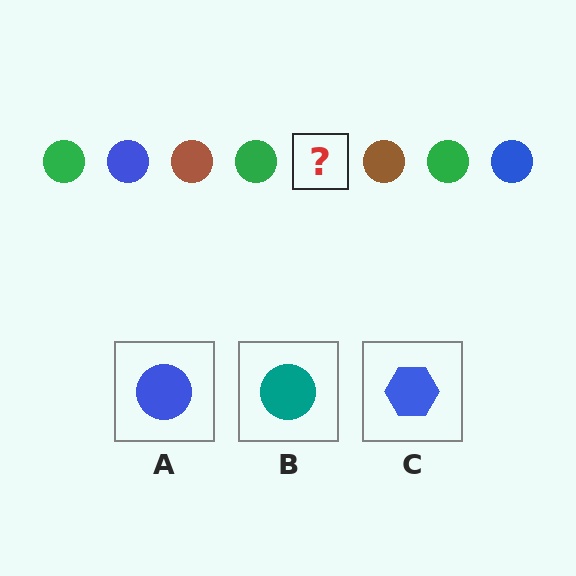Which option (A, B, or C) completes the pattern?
A.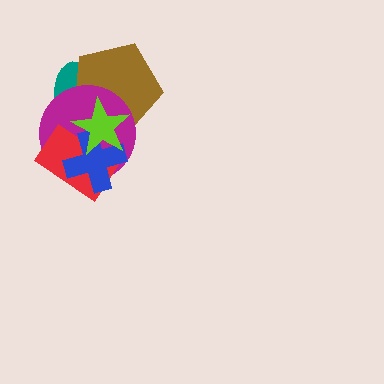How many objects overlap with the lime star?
5 objects overlap with the lime star.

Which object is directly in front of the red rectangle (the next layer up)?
The blue cross is directly in front of the red rectangle.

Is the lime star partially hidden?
No, no other shape covers it.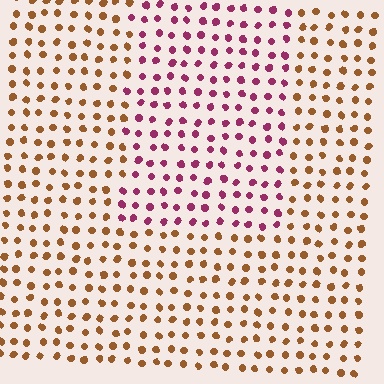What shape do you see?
I see a rectangle.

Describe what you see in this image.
The image is filled with small brown elements in a uniform arrangement. A rectangle-shaped region is visible where the elements are tinted to a slightly different hue, forming a subtle color boundary.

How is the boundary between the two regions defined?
The boundary is defined purely by a slight shift in hue (about 60 degrees). Spacing, size, and orientation are identical on both sides.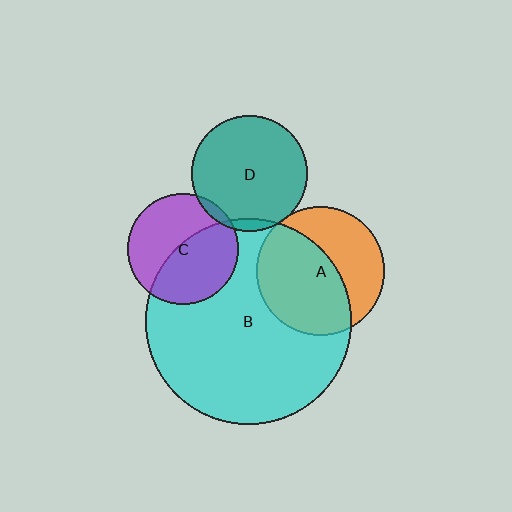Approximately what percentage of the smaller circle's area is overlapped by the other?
Approximately 5%.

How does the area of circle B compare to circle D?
Approximately 3.2 times.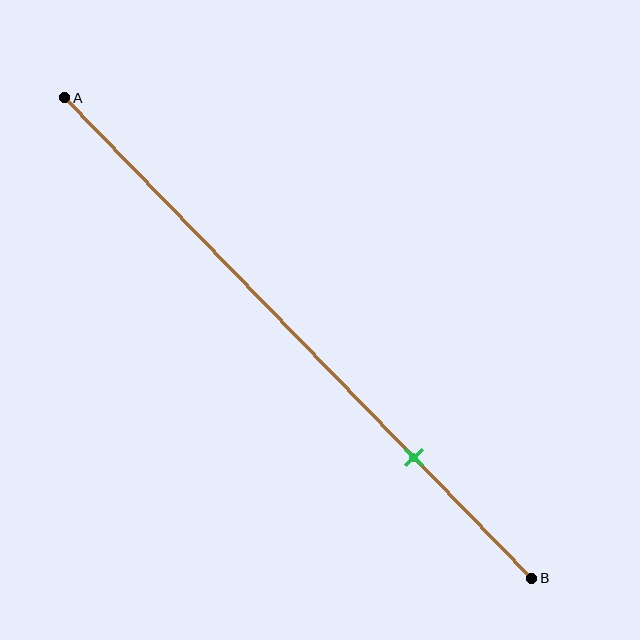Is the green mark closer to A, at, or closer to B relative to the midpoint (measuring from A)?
The green mark is closer to point B than the midpoint of segment AB.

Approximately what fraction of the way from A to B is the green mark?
The green mark is approximately 75% of the way from A to B.